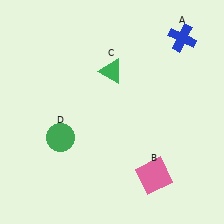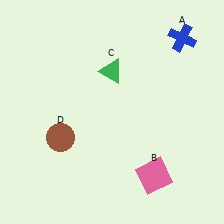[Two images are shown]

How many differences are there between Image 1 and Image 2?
There is 1 difference between the two images.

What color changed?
The circle (D) changed from green in Image 1 to brown in Image 2.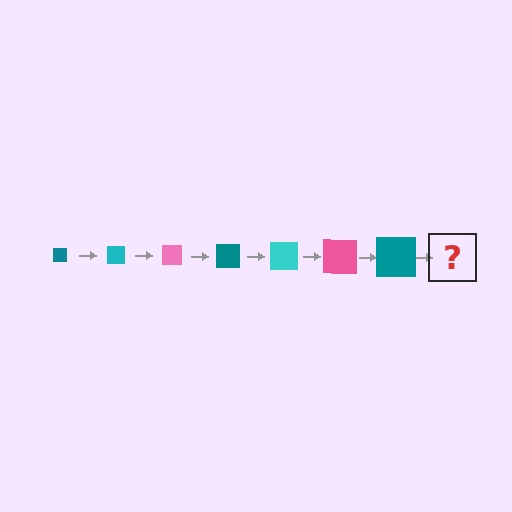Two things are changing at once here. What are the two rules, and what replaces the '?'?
The two rules are that the square grows larger each step and the color cycles through teal, cyan, and pink. The '?' should be a cyan square, larger than the previous one.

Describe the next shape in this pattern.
It should be a cyan square, larger than the previous one.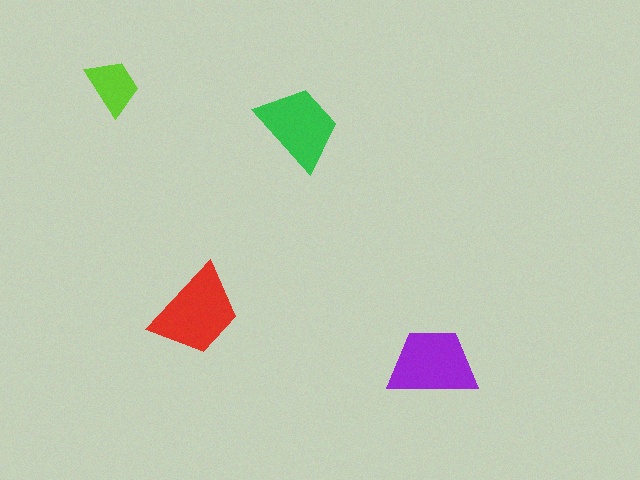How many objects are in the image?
There are 4 objects in the image.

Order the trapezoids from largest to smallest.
the red one, the purple one, the green one, the lime one.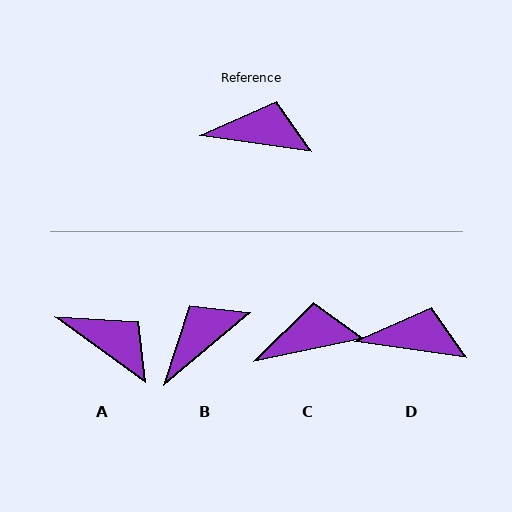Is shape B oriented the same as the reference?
No, it is off by about 48 degrees.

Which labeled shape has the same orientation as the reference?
D.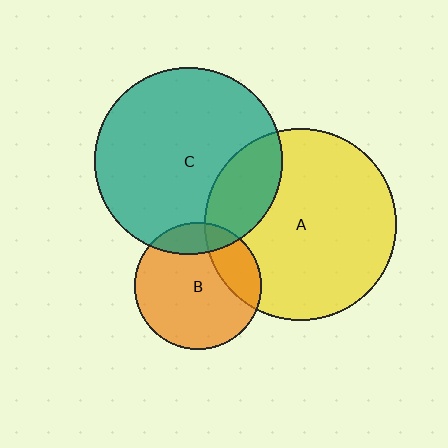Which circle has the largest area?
Circle A (yellow).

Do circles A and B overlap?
Yes.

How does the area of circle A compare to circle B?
Approximately 2.3 times.